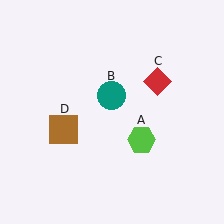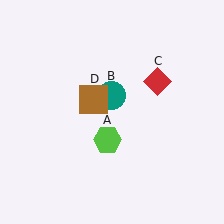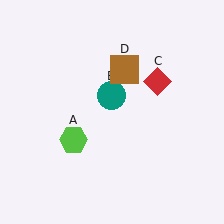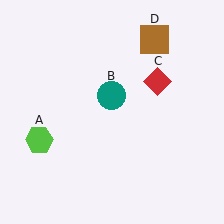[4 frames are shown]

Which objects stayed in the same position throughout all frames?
Teal circle (object B) and red diamond (object C) remained stationary.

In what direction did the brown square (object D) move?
The brown square (object D) moved up and to the right.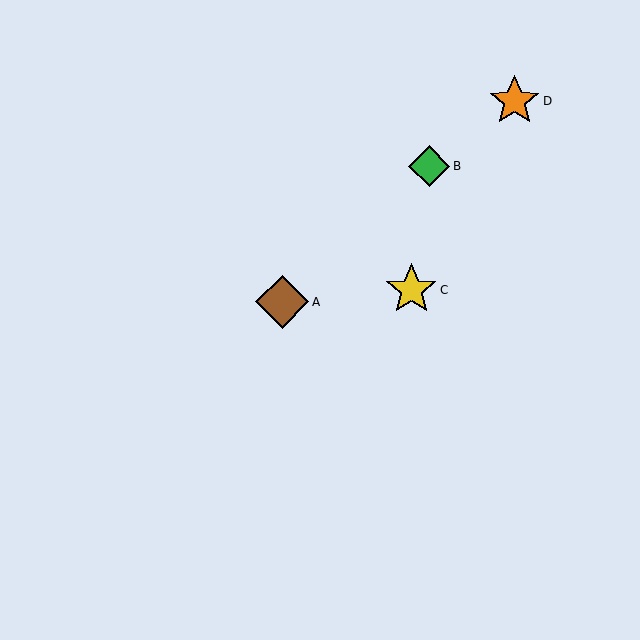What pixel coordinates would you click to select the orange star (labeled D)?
Click at (515, 101) to select the orange star D.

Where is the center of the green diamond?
The center of the green diamond is at (429, 166).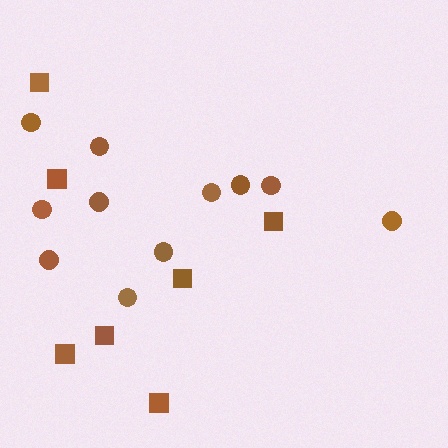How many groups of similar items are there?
There are 2 groups: one group of circles (11) and one group of squares (7).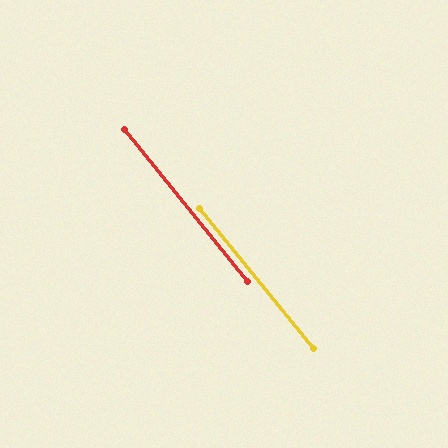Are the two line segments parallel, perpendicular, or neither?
Parallel — their directions differ by only 0.1°.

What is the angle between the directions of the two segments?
Approximately 0 degrees.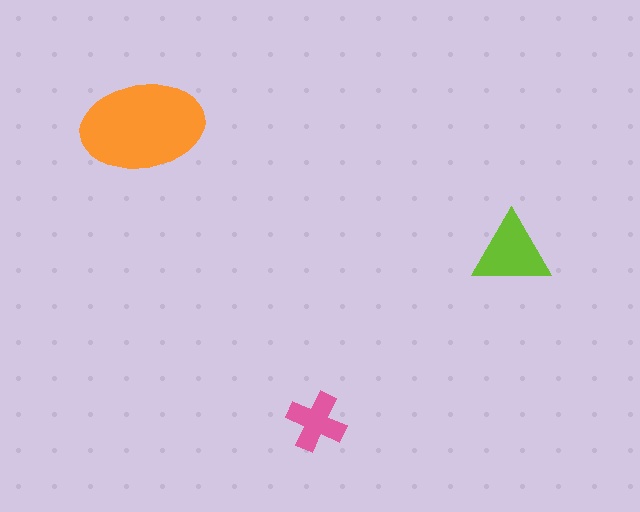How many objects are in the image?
There are 3 objects in the image.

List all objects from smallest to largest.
The pink cross, the lime triangle, the orange ellipse.